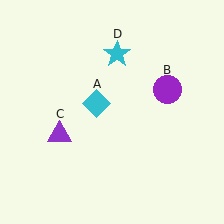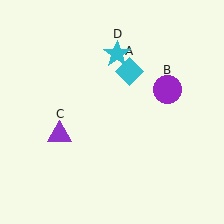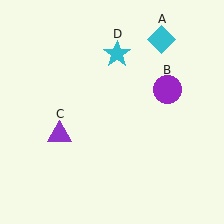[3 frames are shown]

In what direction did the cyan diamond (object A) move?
The cyan diamond (object A) moved up and to the right.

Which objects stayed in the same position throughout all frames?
Purple circle (object B) and purple triangle (object C) and cyan star (object D) remained stationary.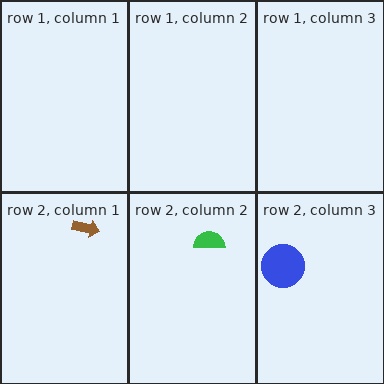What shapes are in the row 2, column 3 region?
The blue circle.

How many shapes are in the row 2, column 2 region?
1.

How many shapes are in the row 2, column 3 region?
1.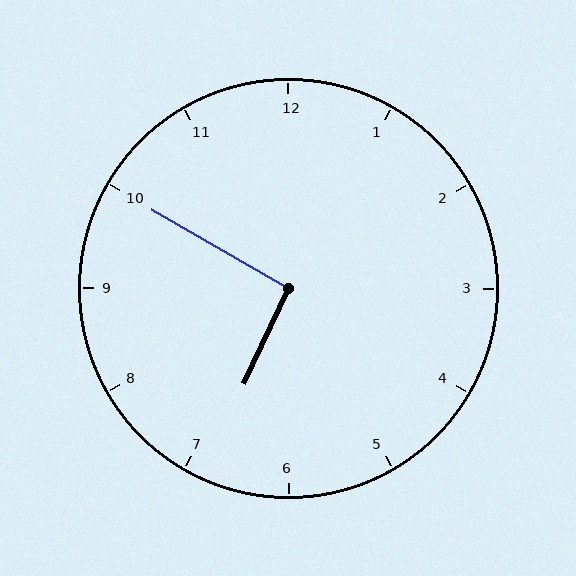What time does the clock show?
6:50.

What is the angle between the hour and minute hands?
Approximately 95 degrees.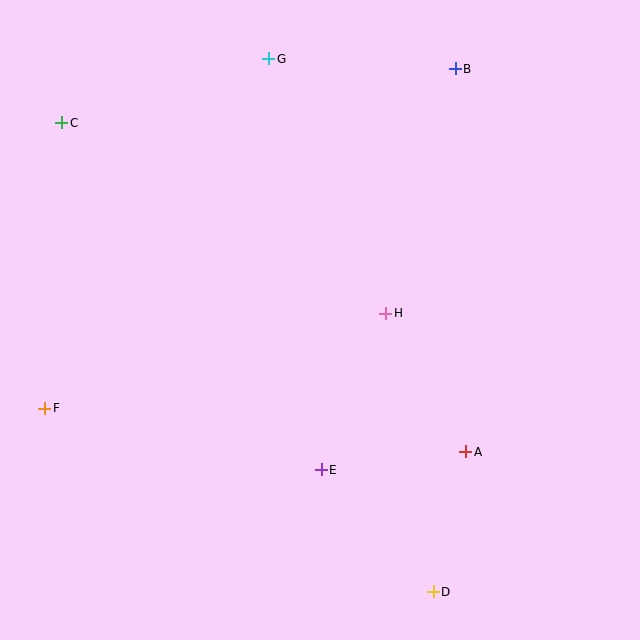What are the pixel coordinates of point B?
Point B is at (455, 69).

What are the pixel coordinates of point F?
Point F is at (45, 408).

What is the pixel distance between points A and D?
The distance between A and D is 144 pixels.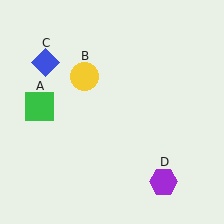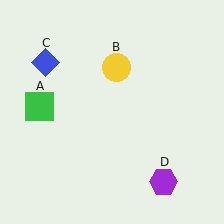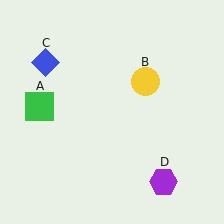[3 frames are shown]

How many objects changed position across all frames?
1 object changed position: yellow circle (object B).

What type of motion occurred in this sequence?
The yellow circle (object B) rotated clockwise around the center of the scene.